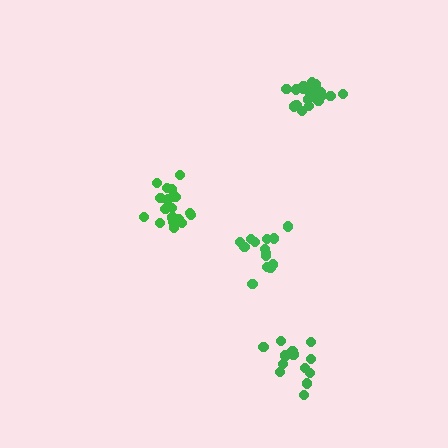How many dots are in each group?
Group 1: 20 dots, Group 2: 20 dots, Group 3: 14 dots, Group 4: 14 dots (68 total).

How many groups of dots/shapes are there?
There are 4 groups.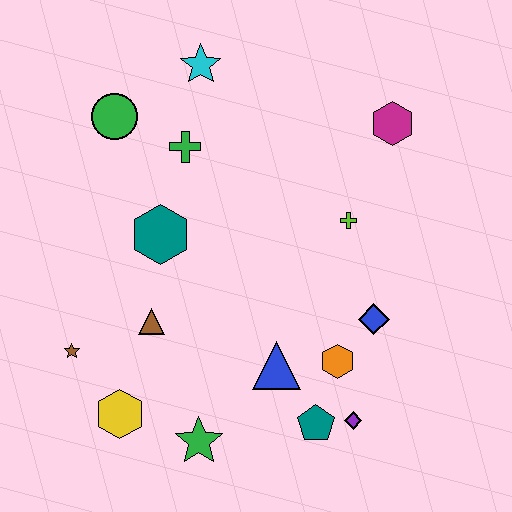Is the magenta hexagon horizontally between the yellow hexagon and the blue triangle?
No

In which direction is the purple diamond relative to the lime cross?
The purple diamond is below the lime cross.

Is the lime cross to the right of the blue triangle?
Yes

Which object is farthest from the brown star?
The magenta hexagon is farthest from the brown star.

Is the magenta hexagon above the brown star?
Yes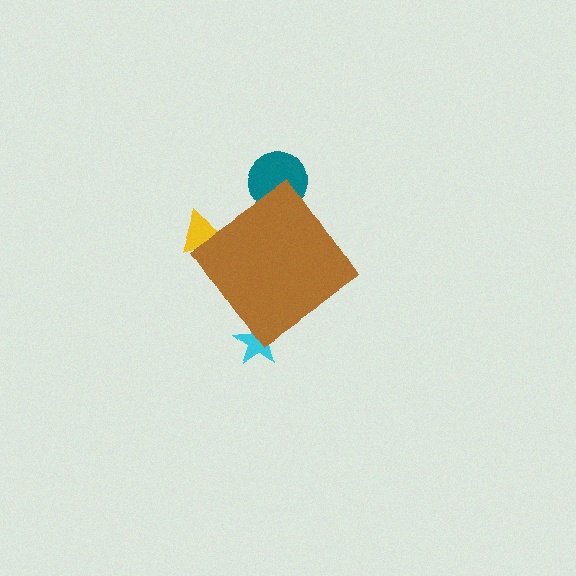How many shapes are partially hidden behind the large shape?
3 shapes are partially hidden.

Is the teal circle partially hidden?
Yes, the teal circle is partially hidden behind the brown diamond.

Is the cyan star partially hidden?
Yes, the cyan star is partially hidden behind the brown diamond.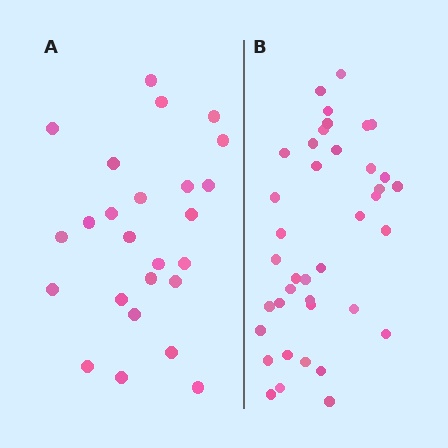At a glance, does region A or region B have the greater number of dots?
Region B (the right region) has more dots.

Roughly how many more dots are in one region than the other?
Region B has approximately 15 more dots than region A.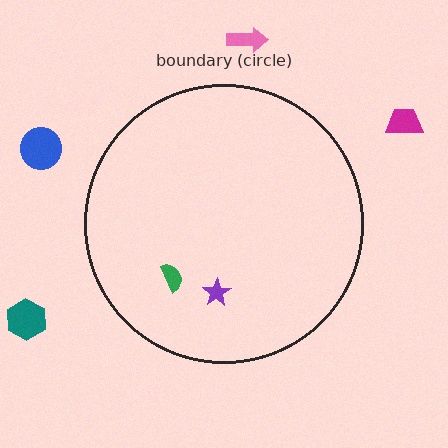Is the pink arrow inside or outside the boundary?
Outside.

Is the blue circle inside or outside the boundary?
Outside.